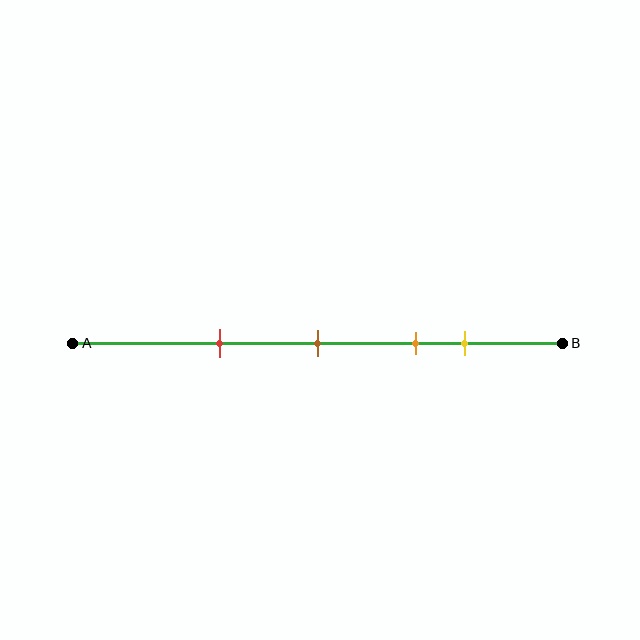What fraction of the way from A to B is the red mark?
The red mark is approximately 30% (0.3) of the way from A to B.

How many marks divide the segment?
There are 4 marks dividing the segment.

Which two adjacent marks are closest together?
The orange and yellow marks are the closest adjacent pair.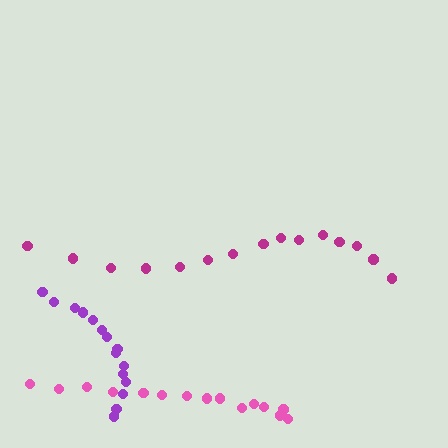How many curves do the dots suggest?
There are 3 distinct paths.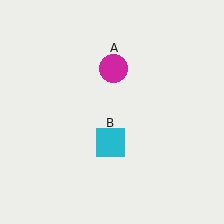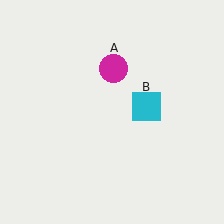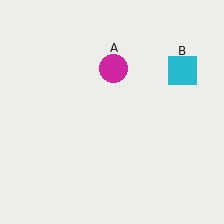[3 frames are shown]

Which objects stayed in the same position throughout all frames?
Magenta circle (object A) remained stationary.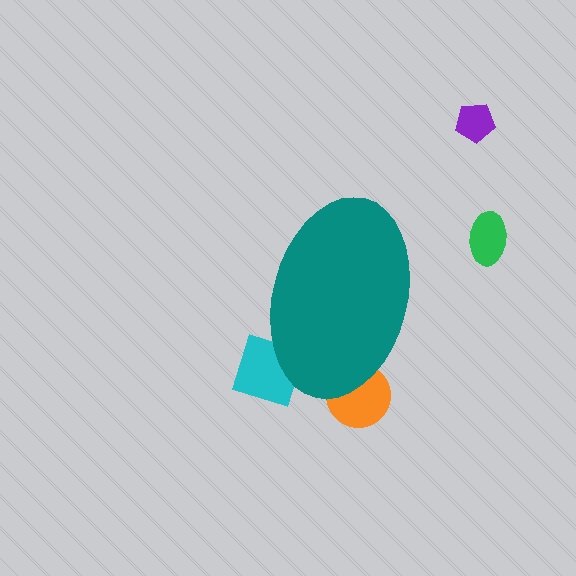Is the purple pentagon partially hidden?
No, the purple pentagon is fully visible.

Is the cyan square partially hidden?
Yes, the cyan square is partially hidden behind the teal ellipse.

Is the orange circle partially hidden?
Yes, the orange circle is partially hidden behind the teal ellipse.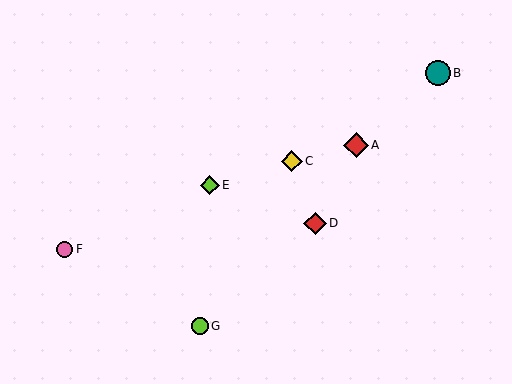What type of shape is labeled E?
Shape E is a lime diamond.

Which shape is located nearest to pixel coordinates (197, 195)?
The lime diamond (labeled E) at (210, 185) is nearest to that location.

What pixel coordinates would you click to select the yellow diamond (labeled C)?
Click at (292, 161) to select the yellow diamond C.